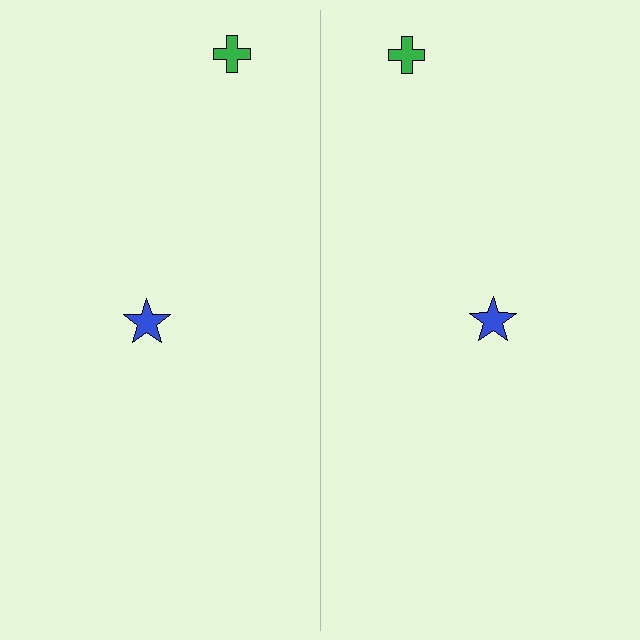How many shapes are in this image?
There are 4 shapes in this image.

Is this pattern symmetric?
Yes, this pattern has bilateral (reflection) symmetry.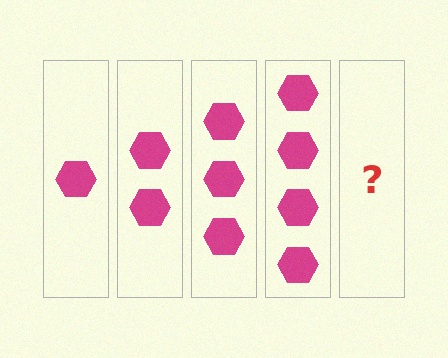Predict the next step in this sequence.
The next step is 5 hexagons.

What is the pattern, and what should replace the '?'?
The pattern is that each step adds one more hexagon. The '?' should be 5 hexagons.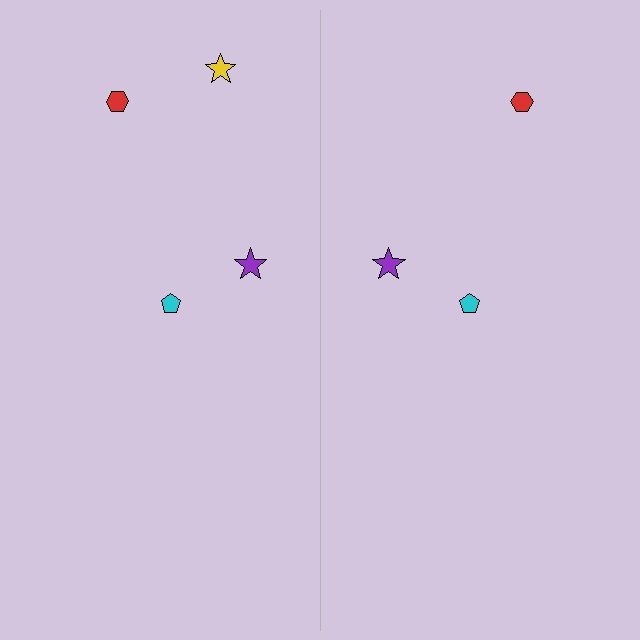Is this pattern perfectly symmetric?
No, the pattern is not perfectly symmetric. A yellow star is missing from the right side.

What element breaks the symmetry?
A yellow star is missing from the right side.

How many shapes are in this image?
There are 7 shapes in this image.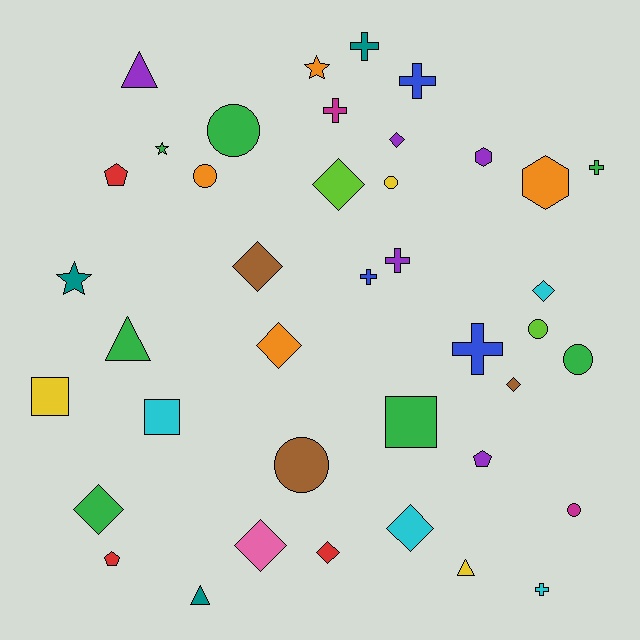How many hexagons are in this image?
There are 2 hexagons.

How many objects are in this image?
There are 40 objects.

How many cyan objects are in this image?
There are 4 cyan objects.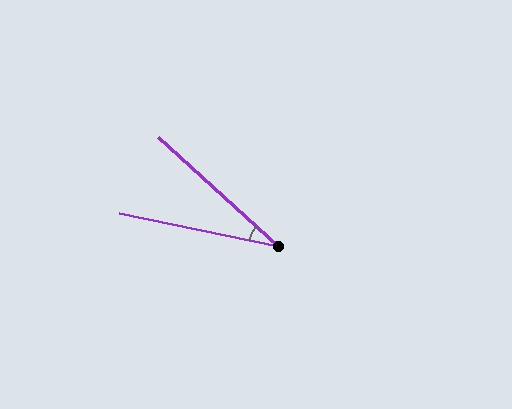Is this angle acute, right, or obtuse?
It is acute.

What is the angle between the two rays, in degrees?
Approximately 31 degrees.